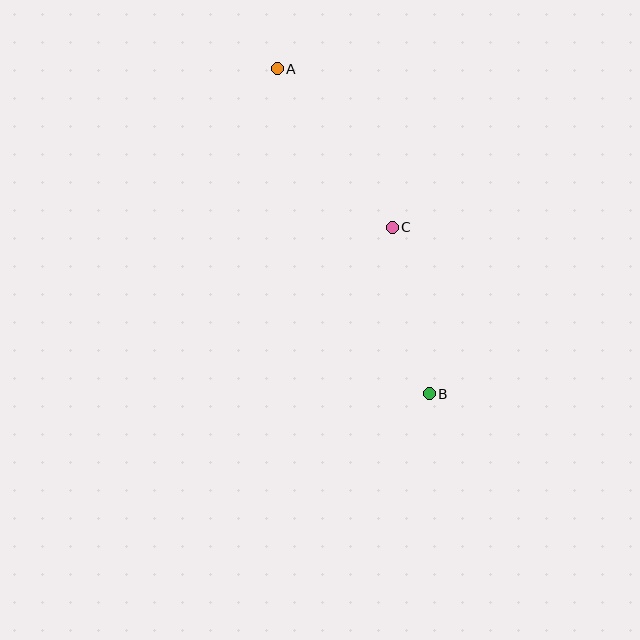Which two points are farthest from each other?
Points A and B are farthest from each other.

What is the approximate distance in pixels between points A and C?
The distance between A and C is approximately 196 pixels.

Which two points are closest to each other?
Points B and C are closest to each other.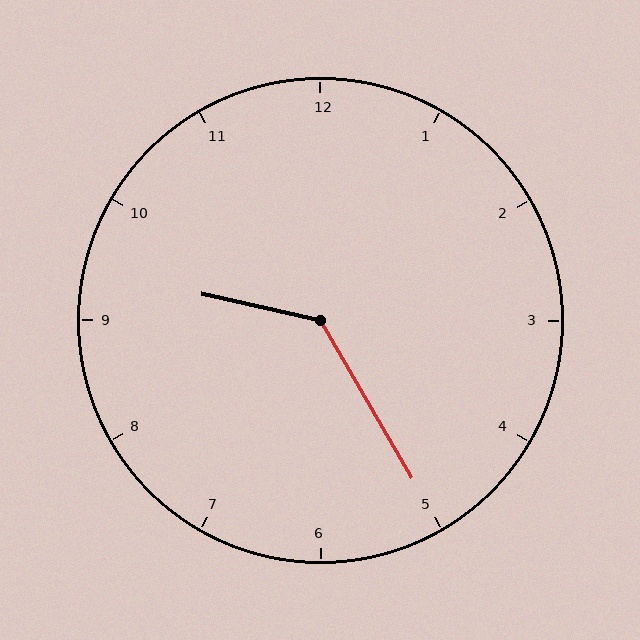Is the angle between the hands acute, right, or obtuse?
It is obtuse.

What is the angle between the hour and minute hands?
Approximately 132 degrees.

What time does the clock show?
9:25.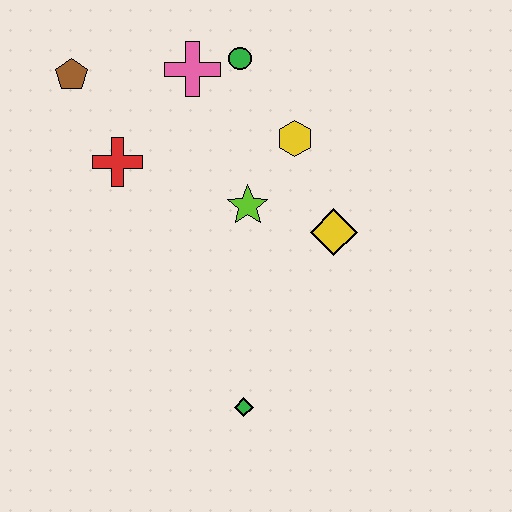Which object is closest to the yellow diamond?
The lime star is closest to the yellow diamond.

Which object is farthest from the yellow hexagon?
The green diamond is farthest from the yellow hexagon.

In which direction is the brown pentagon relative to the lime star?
The brown pentagon is to the left of the lime star.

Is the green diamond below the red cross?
Yes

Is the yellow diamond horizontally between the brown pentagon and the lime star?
No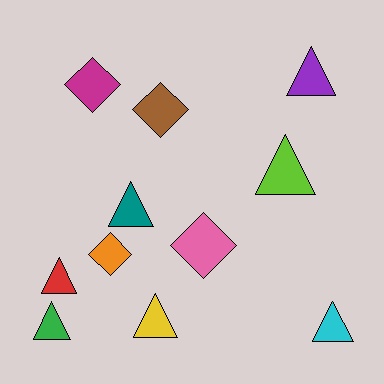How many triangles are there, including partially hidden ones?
There are 7 triangles.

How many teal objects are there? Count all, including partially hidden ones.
There is 1 teal object.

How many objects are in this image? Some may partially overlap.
There are 11 objects.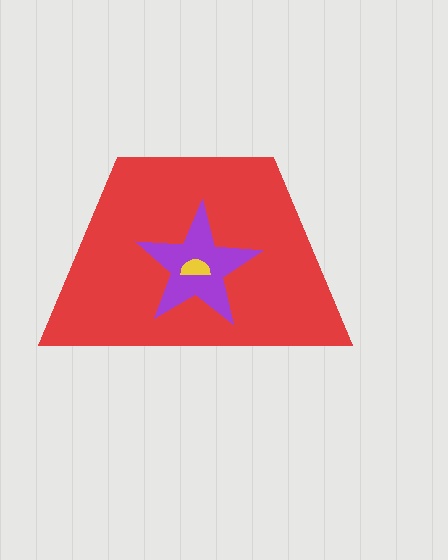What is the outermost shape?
The red trapezoid.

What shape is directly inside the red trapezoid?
The purple star.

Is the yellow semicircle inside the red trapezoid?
Yes.